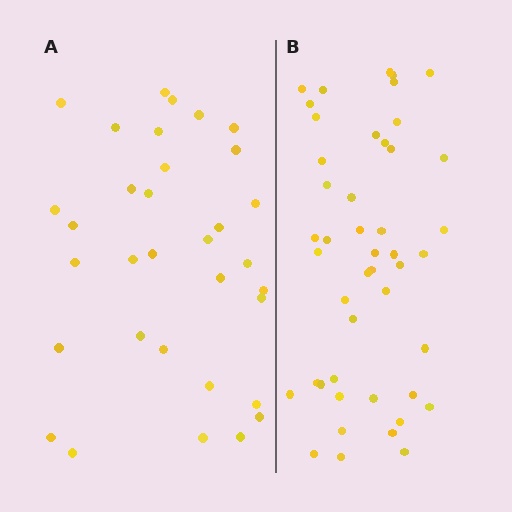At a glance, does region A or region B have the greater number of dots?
Region B (the right region) has more dots.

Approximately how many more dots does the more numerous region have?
Region B has approximately 15 more dots than region A.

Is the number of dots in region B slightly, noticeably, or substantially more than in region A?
Region B has noticeably more, but not dramatically so. The ratio is roughly 1.4 to 1.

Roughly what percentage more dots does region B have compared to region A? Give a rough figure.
About 40% more.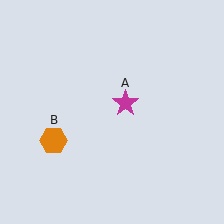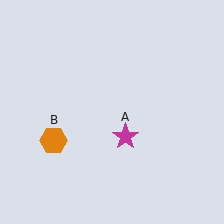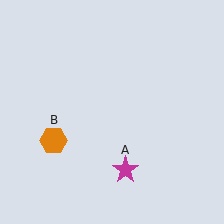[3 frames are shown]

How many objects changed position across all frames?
1 object changed position: magenta star (object A).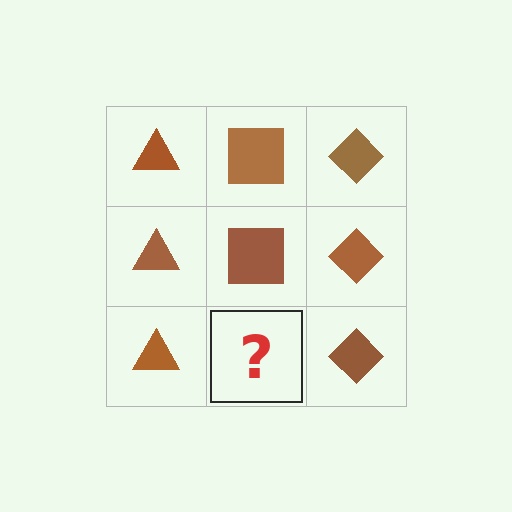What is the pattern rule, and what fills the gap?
The rule is that each column has a consistent shape. The gap should be filled with a brown square.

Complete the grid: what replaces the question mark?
The question mark should be replaced with a brown square.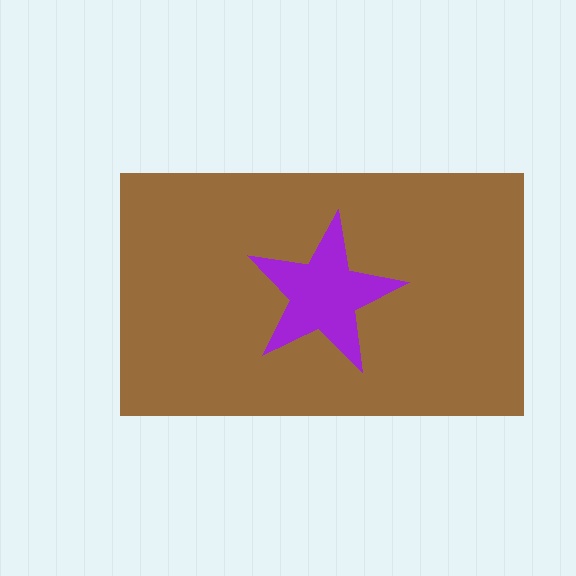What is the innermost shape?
The purple star.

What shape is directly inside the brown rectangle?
The purple star.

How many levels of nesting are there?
2.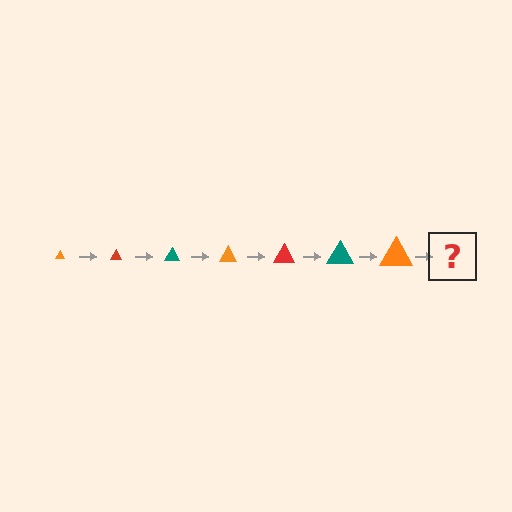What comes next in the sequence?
The next element should be a red triangle, larger than the previous one.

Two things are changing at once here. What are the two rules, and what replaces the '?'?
The two rules are that the triangle grows larger each step and the color cycles through orange, red, and teal. The '?' should be a red triangle, larger than the previous one.